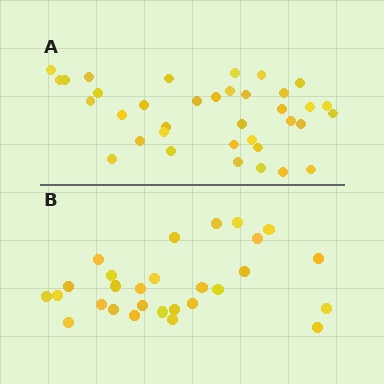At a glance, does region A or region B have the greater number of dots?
Region A (the top region) has more dots.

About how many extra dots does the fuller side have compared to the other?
Region A has roughly 8 or so more dots than region B.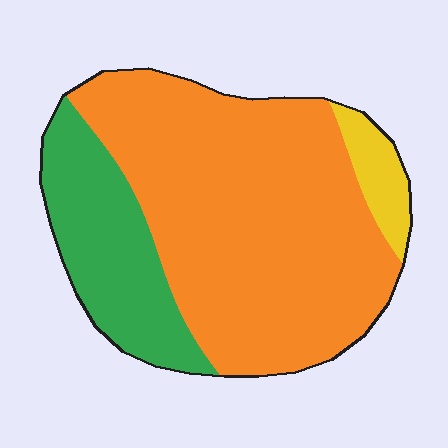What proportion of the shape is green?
Green covers 24% of the shape.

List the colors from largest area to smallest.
From largest to smallest: orange, green, yellow.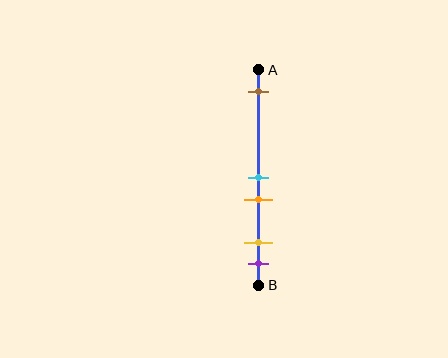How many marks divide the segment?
There are 5 marks dividing the segment.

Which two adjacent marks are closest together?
The cyan and orange marks are the closest adjacent pair.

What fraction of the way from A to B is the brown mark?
The brown mark is approximately 10% (0.1) of the way from A to B.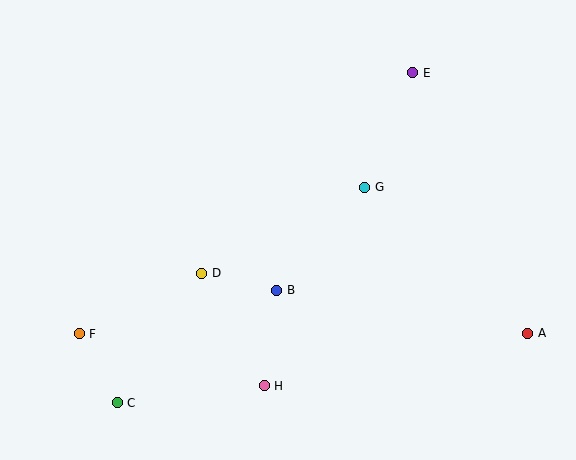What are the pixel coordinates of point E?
Point E is at (413, 73).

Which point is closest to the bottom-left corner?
Point C is closest to the bottom-left corner.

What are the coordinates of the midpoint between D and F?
The midpoint between D and F is at (140, 303).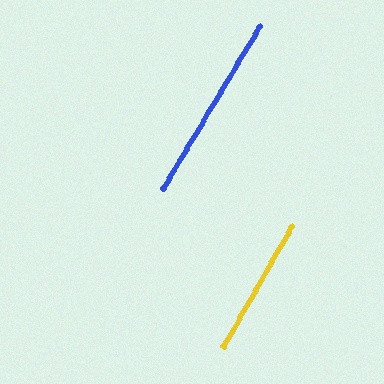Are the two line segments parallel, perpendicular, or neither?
Parallel — their directions differ by only 1.7°.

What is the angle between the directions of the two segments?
Approximately 2 degrees.